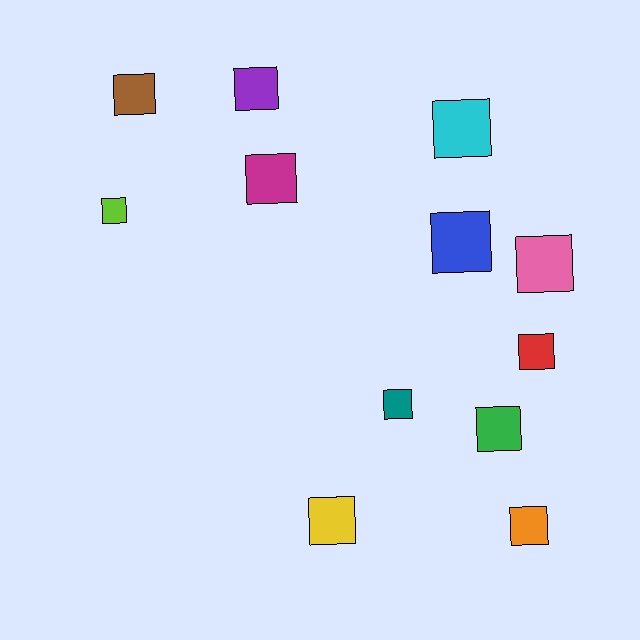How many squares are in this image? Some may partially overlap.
There are 12 squares.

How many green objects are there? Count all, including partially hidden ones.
There is 1 green object.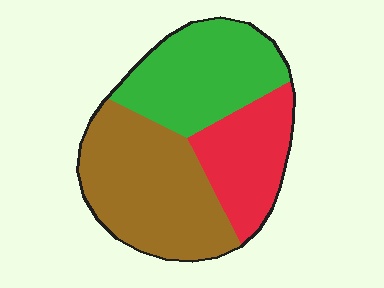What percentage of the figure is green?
Green takes up between a third and a half of the figure.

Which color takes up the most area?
Brown, at roughly 40%.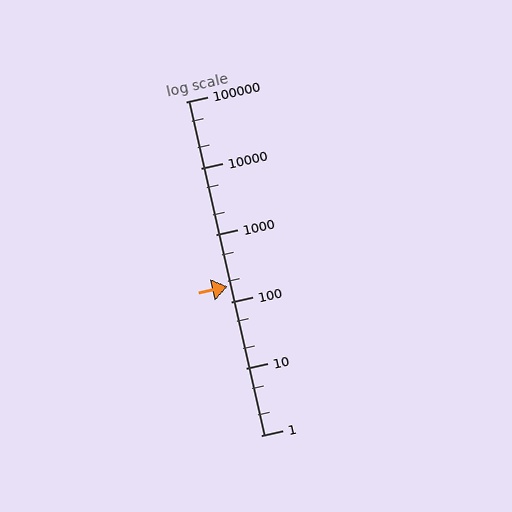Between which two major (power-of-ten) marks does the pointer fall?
The pointer is between 100 and 1000.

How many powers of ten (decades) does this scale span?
The scale spans 5 decades, from 1 to 100000.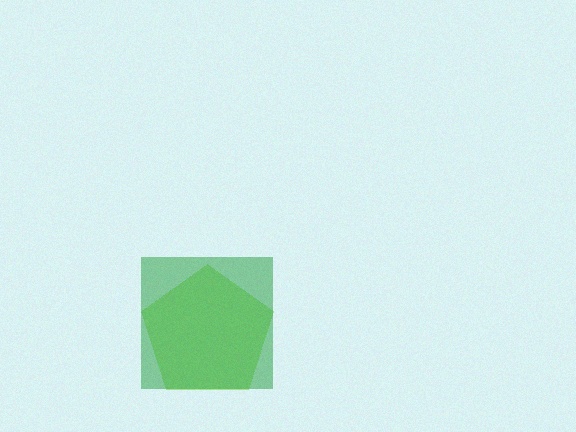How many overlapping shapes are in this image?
There are 2 overlapping shapes in the image.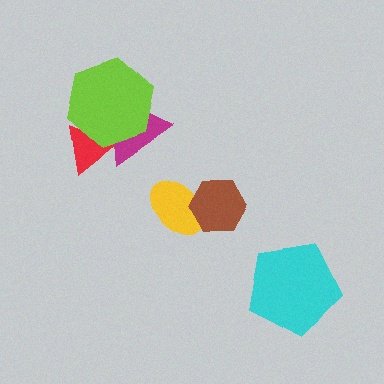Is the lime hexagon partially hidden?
No, no other shape covers it.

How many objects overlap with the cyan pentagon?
0 objects overlap with the cyan pentagon.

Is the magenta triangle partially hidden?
Yes, it is partially covered by another shape.